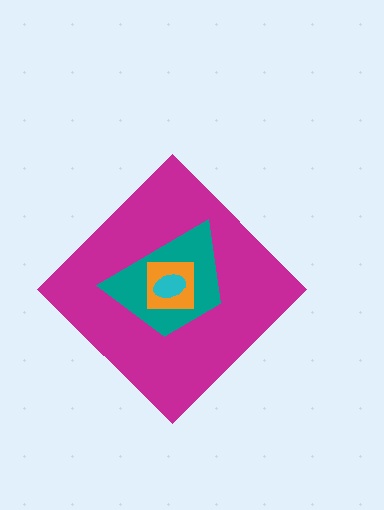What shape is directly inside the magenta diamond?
The teal trapezoid.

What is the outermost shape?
The magenta diamond.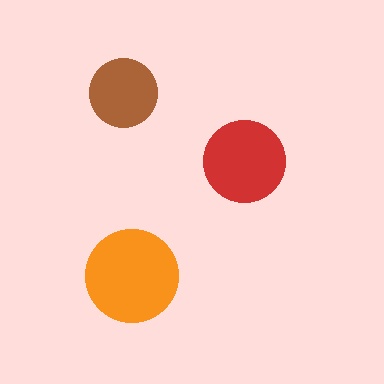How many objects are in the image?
There are 3 objects in the image.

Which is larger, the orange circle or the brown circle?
The orange one.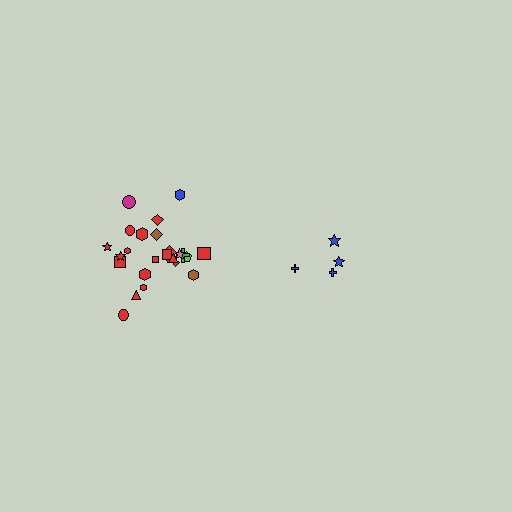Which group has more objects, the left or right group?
The left group.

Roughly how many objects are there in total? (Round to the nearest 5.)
Roughly 30 objects in total.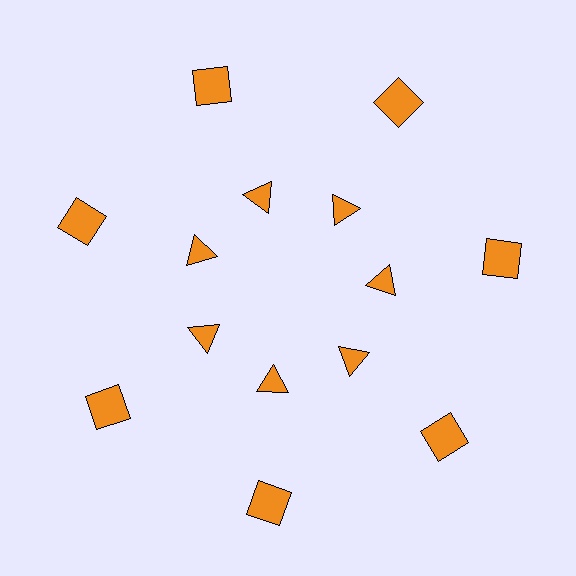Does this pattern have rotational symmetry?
Yes, this pattern has 7-fold rotational symmetry. It looks the same after rotating 51 degrees around the center.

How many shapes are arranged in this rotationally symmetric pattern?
There are 14 shapes, arranged in 7 groups of 2.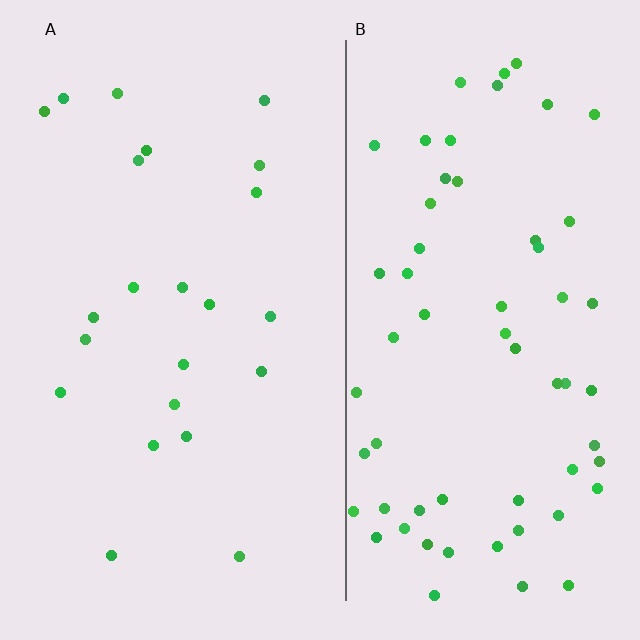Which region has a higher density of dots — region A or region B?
B (the right).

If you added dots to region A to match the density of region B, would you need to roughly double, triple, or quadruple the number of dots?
Approximately triple.